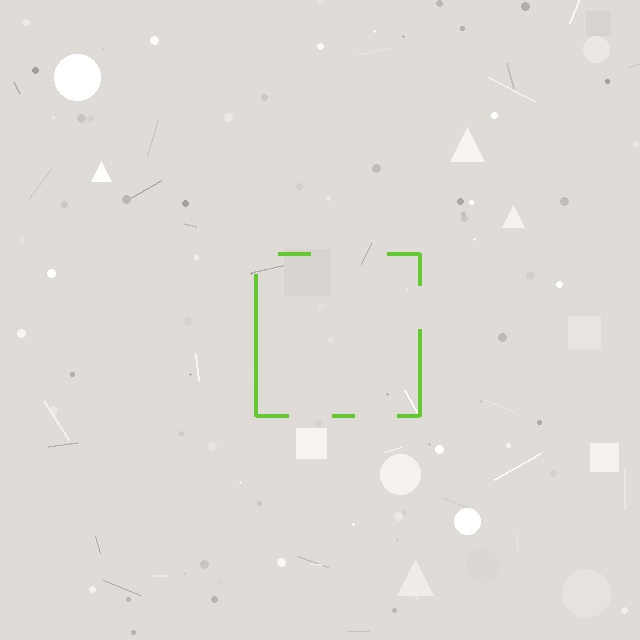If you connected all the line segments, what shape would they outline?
They would outline a square.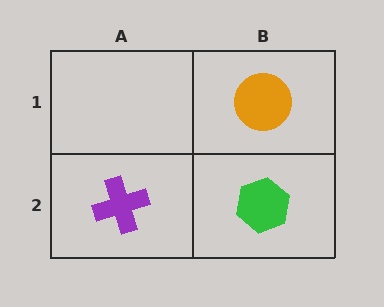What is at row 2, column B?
A green hexagon.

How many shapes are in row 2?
2 shapes.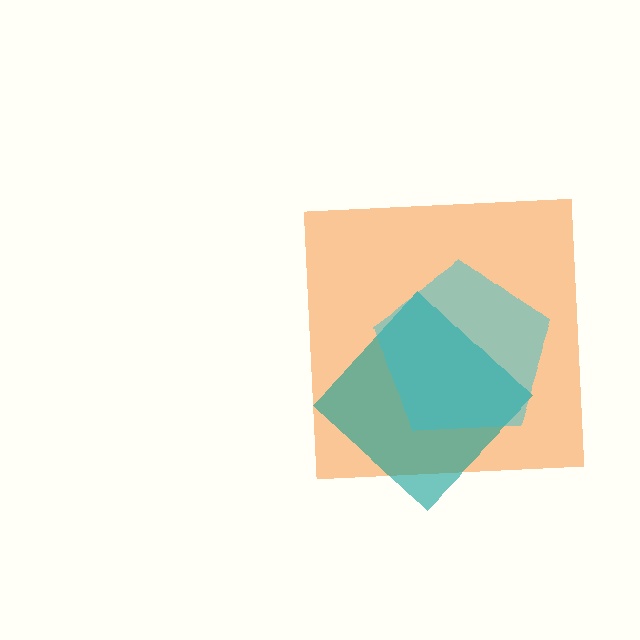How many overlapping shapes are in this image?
There are 3 overlapping shapes in the image.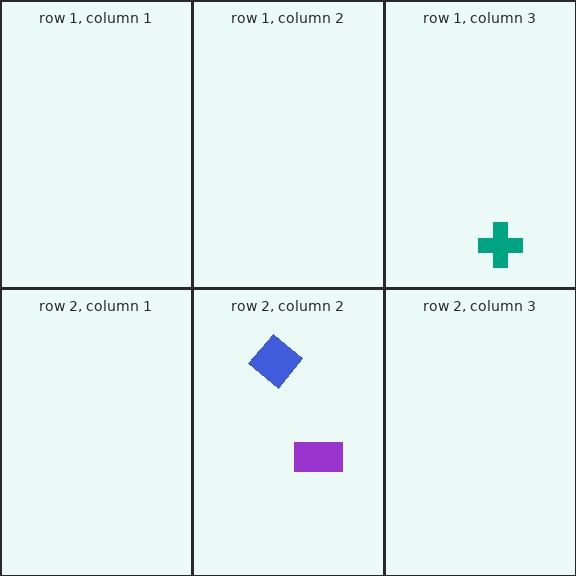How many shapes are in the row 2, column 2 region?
2.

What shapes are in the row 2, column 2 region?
The purple rectangle, the blue diamond.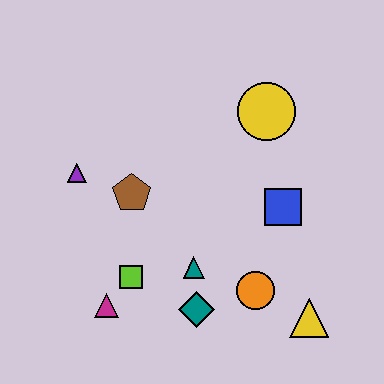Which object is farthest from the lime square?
The yellow circle is farthest from the lime square.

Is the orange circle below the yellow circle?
Yes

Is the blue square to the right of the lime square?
Yes